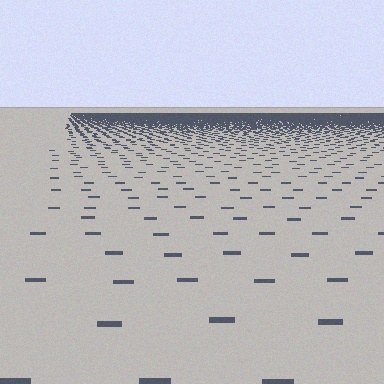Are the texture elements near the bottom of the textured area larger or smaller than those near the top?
Larger. Near the bottom, elements are closer to the viewer and appear at a bigger on-screen size.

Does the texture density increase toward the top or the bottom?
Density increases toward the top.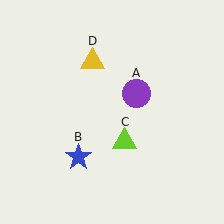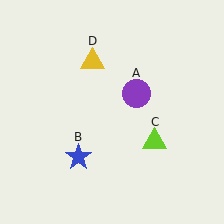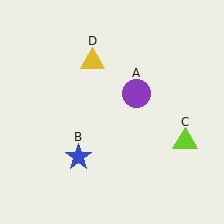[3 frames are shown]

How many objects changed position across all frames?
1 object changed position: lime triangle (object C).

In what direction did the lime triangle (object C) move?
The lime triangle (object C) moved right.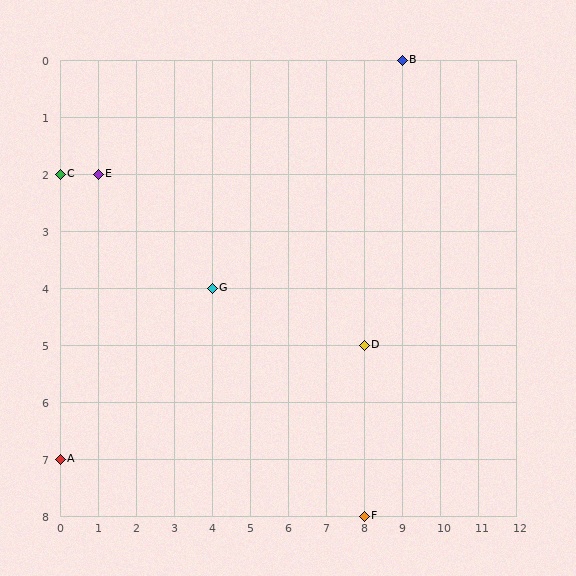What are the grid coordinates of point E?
Point E is at grid coordinates (1, 2).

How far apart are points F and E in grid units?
Points F and E are 7 columns and 6 rows apart (about 9.2 grid units diagonally).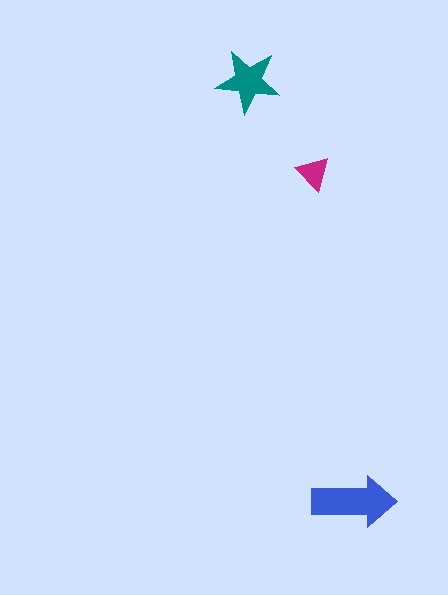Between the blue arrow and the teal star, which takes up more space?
The blue arrow.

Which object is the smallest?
The magenta triangle.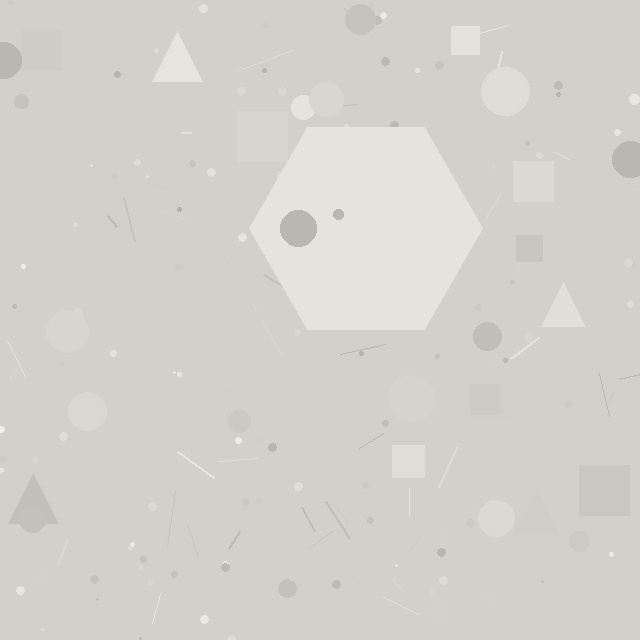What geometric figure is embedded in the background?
A hexagon is embedded in the background.